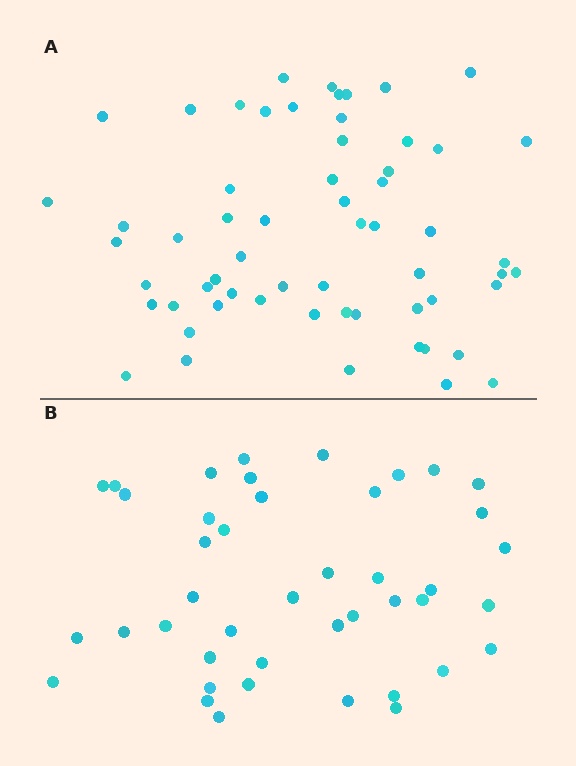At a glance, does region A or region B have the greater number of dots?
Region A (the top region) has more dots.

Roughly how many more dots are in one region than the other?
Region A has approximately 15 more dots than region B.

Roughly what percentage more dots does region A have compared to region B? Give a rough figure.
About 40% more.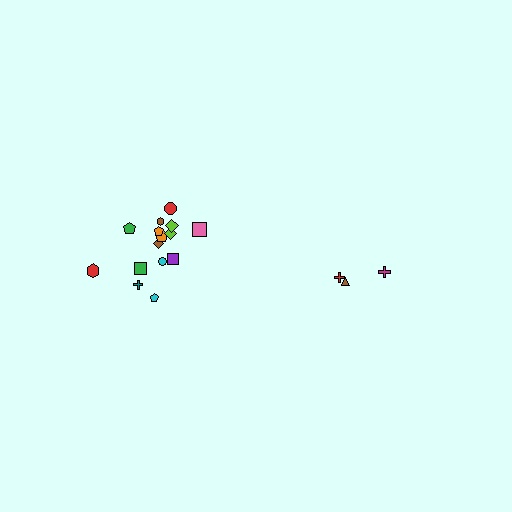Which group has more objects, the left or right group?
The left group.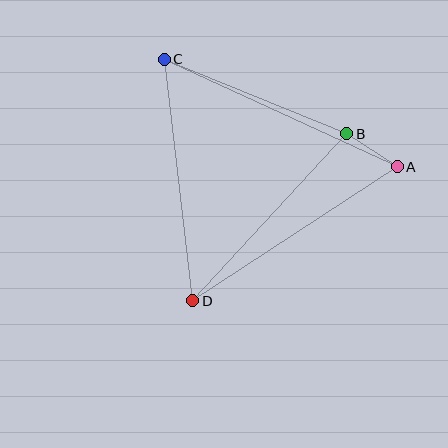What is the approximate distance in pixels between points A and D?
The distance between A and D is approximately 245 pixels.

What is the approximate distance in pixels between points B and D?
The distance between B and D is approximately 227 pixels.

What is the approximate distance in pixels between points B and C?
The distance between B and C is approximately 197 pixels.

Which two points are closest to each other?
Points A and B are closest to each other.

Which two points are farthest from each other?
Points A and C are farthest from each other.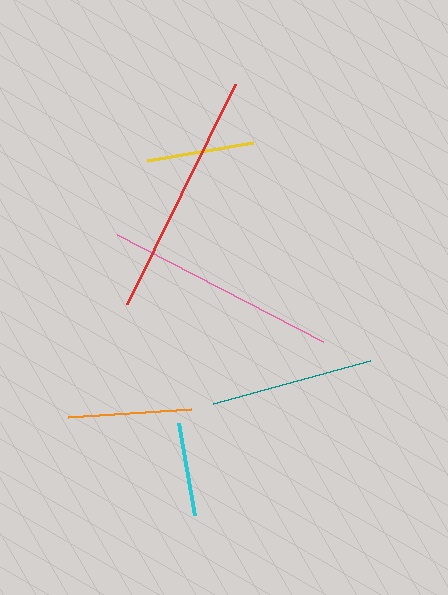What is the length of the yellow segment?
The yellow segment is approximately 107 pixels long.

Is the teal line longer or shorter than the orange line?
The teal line is longer than the orange line.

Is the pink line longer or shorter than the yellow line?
The pink line is longer than the yellow line.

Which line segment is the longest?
The red line is the longest at approximately 245 pixels.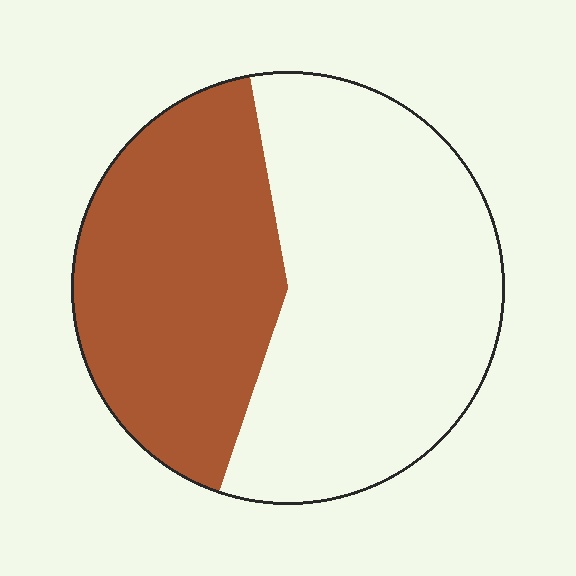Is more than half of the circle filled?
No.